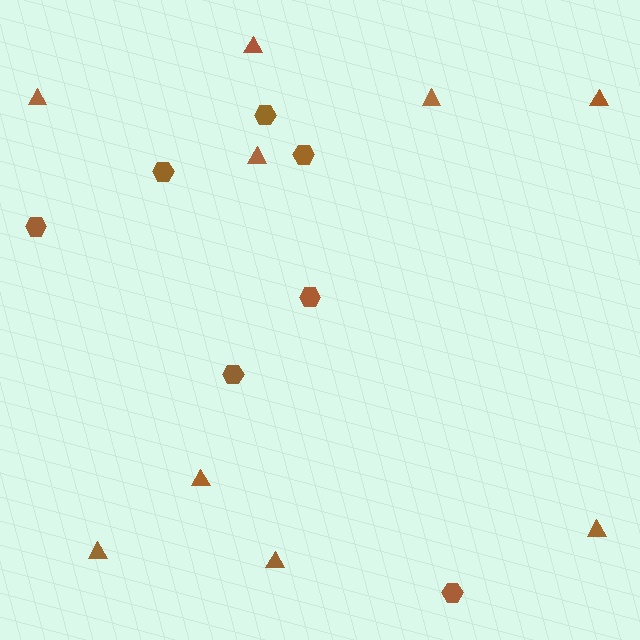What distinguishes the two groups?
There are 2 groups: one group of hexagons (7) and one group of triangles (9).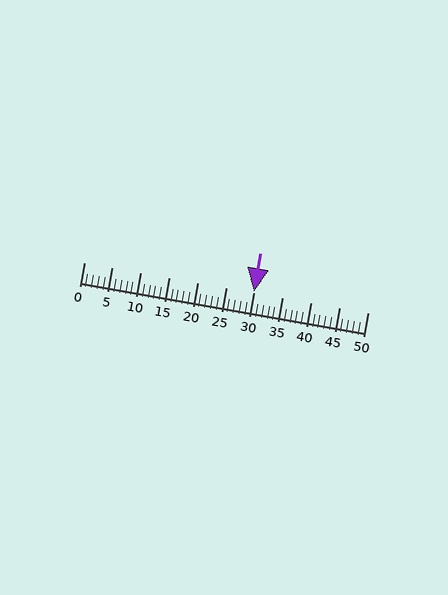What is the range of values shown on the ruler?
The ruler shows values from 0 to 50.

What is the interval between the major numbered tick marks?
The major tick marks are spaced 5 units apart.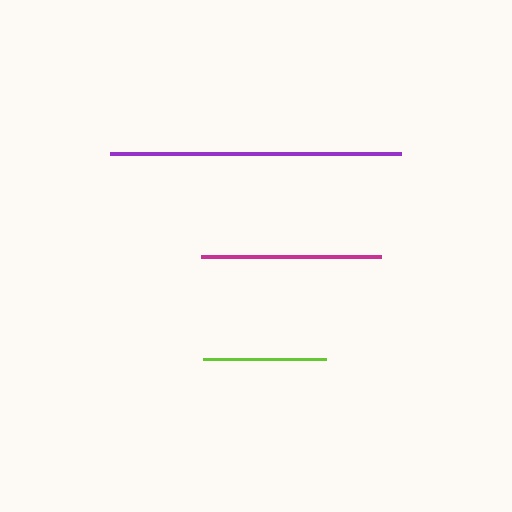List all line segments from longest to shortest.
From longest to shortest: purple, magenta, lime.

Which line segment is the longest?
The purple line is the longest at approximately 291 pixels.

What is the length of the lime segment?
The lime segment is approximately 122 pixels long.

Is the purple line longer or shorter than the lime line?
The purple line is longer than the lime line.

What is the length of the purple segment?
The purple segment is approximately 291 pixels long.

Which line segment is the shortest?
The lime line is the shortest at approximately 122 pixels.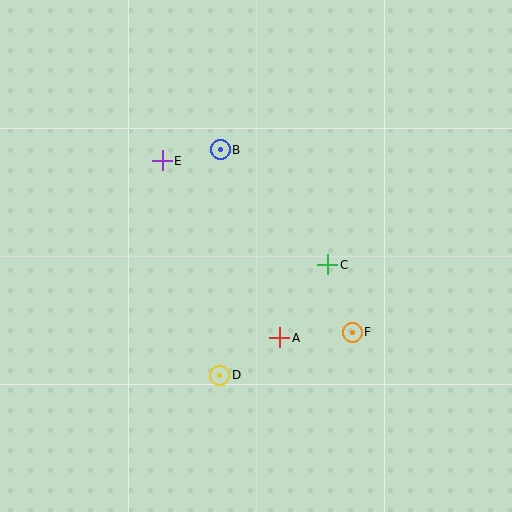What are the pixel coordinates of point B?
Point B is at (220, 150).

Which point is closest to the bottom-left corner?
Point D is closest to the bottom-left corner.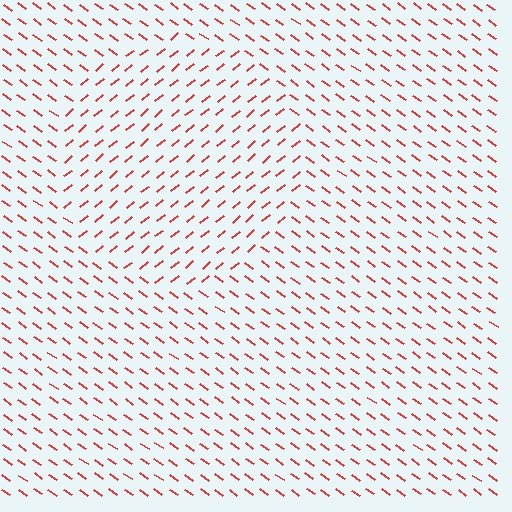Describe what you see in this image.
The image is filled with small red line segments. A circle region in the image has lines oriented differently from the surrounding lines, creating a visible texture boundary.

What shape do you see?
I see a circle.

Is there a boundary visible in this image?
Yes, there is a texture boundary formed by a change in line orientation.